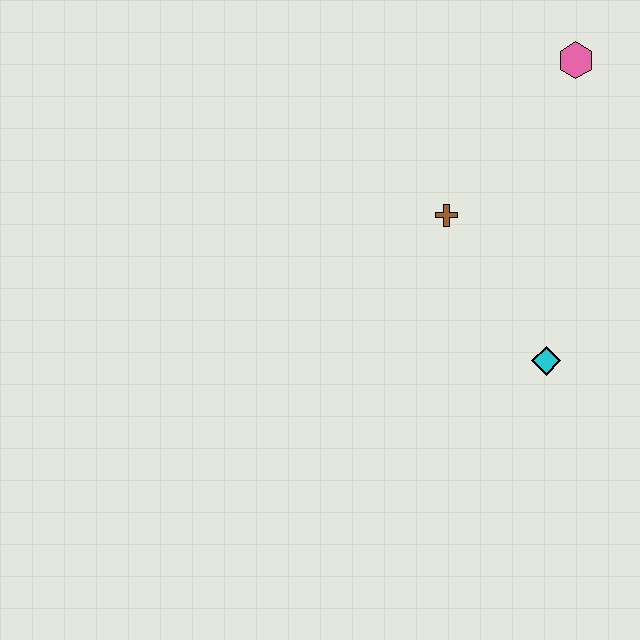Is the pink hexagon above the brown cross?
Yes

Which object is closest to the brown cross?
The cyan diamond is closest to the brown cross.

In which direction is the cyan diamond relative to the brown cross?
The cyan diamond is below the brown cross.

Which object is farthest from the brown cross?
The pink hexagon is farthest from the brown cross.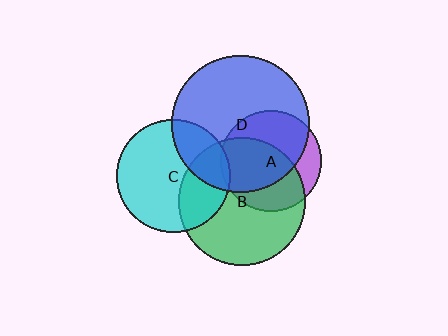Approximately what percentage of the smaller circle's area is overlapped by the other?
Approximately 30%.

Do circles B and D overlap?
Yes.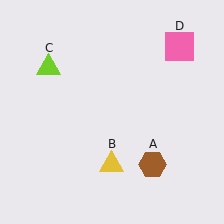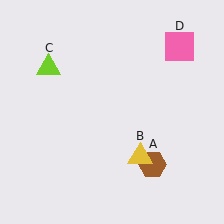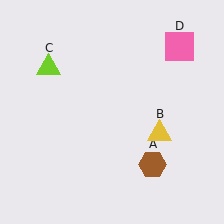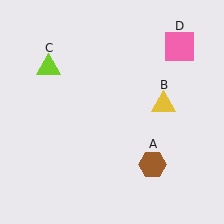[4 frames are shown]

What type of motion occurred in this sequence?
The yellow triangle (object B) rotated counterclockwise around the center of the scene.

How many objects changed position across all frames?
1 object changed position: yellow triangle (object B).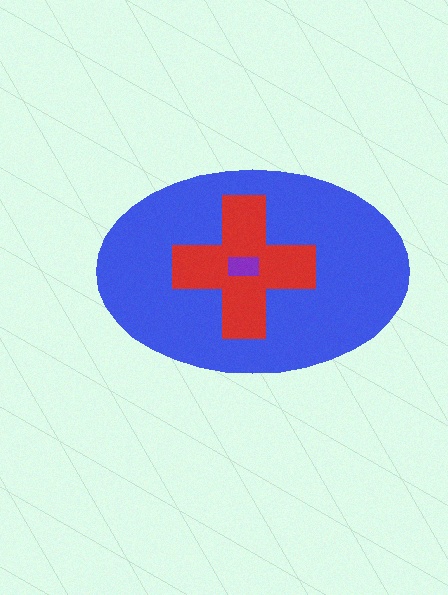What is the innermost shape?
The purple rectangle.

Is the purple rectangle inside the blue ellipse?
Yes.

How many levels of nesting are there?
3.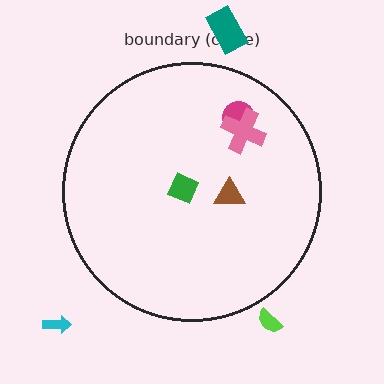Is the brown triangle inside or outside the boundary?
Inside.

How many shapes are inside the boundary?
4 inside, 3 outside.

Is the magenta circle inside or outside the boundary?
Inside.